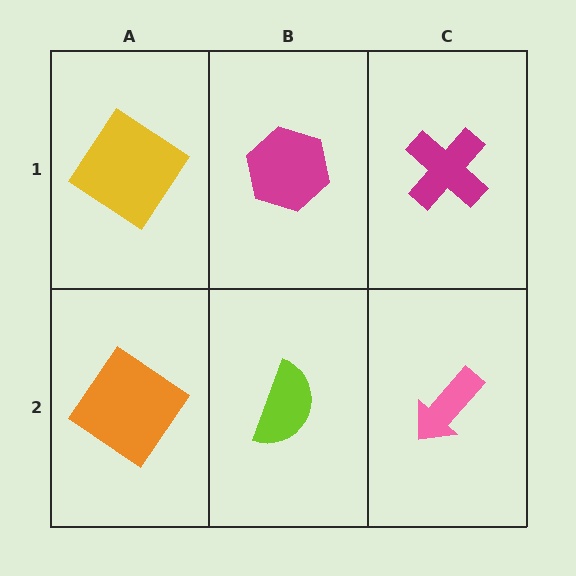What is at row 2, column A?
An orange diamond.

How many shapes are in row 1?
3 shapes.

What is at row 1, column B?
A magenta hexagon.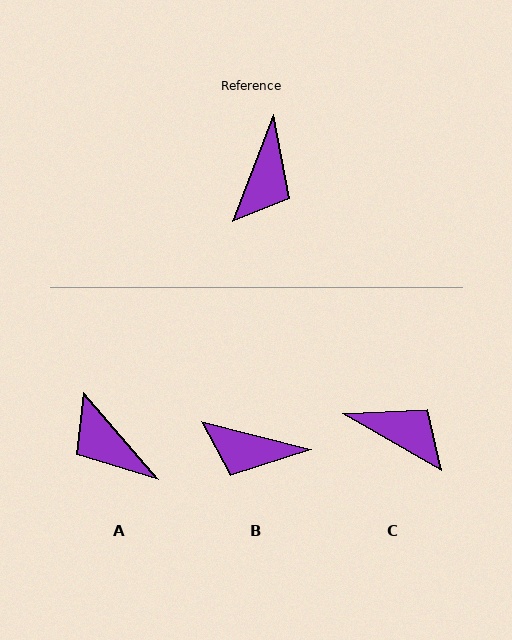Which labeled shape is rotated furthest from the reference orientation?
A, about 118 degrees away.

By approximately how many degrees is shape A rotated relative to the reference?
Approximately 118 degrees clockwise.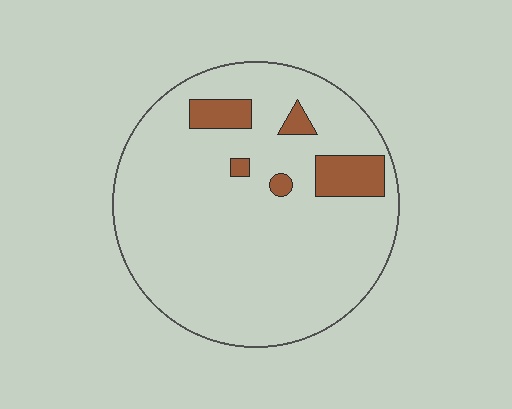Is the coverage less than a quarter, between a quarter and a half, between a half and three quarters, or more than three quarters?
Less than a quarter.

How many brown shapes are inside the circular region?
5.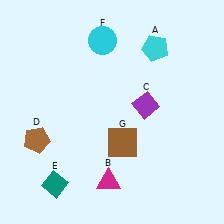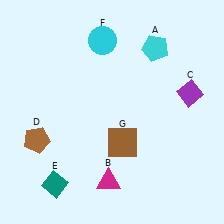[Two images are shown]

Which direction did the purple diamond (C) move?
The purple diamond (C) moved right.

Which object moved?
The purple diamond (C) moved right.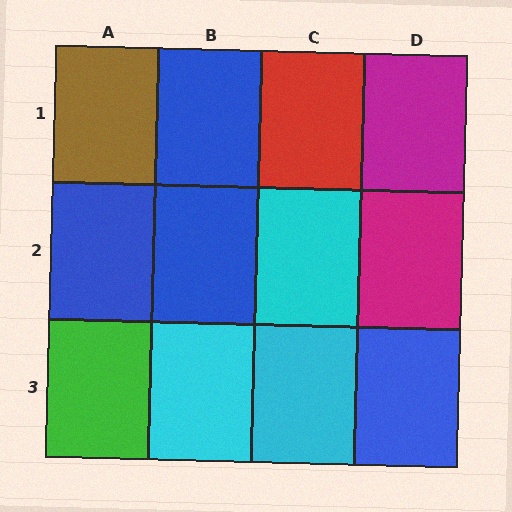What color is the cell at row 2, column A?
Blue.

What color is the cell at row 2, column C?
Cyan.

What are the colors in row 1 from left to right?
Brown, blue, red, magenta.